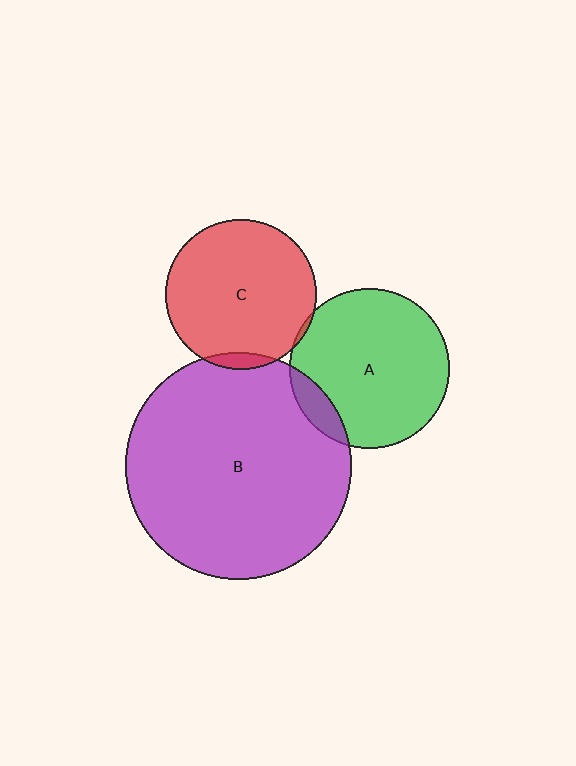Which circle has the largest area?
Circle B (purple).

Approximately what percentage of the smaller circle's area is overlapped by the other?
Approximately 10%.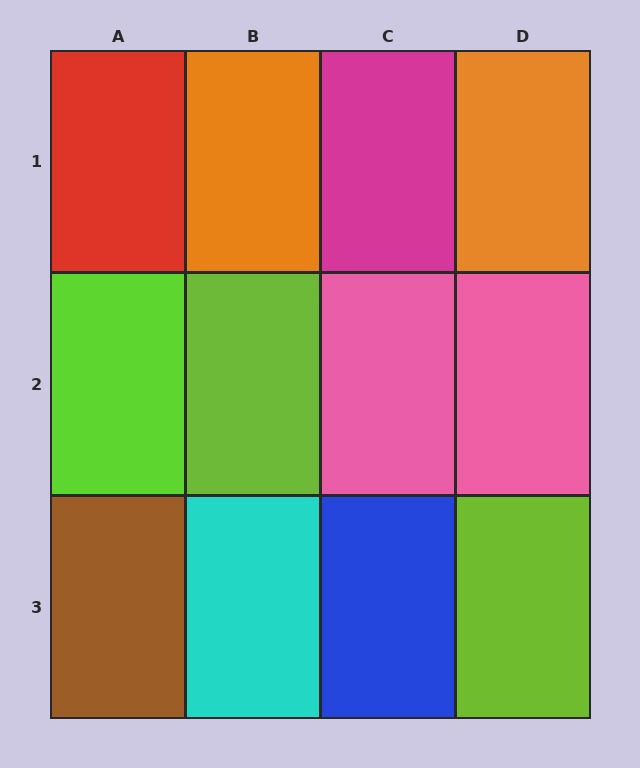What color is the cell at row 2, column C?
Pink.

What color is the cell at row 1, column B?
Orange.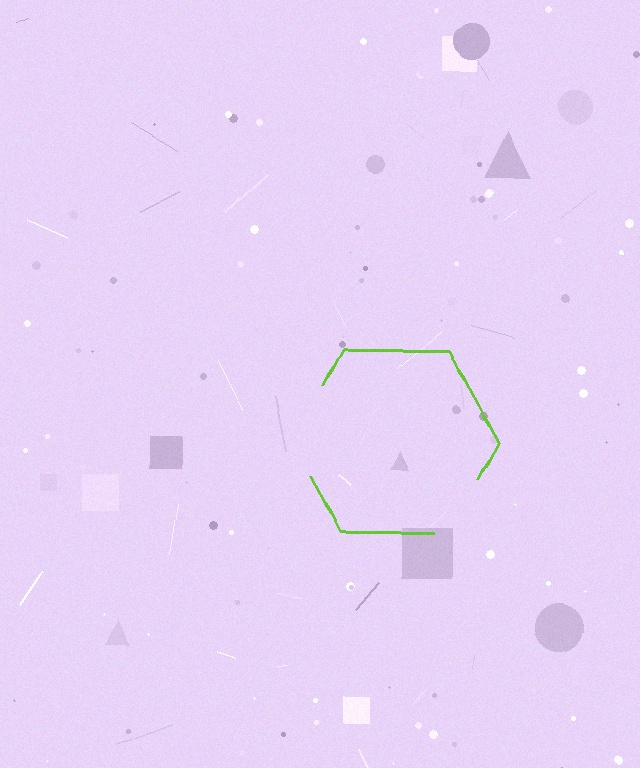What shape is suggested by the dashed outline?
The dashed outline suggests a hexagon.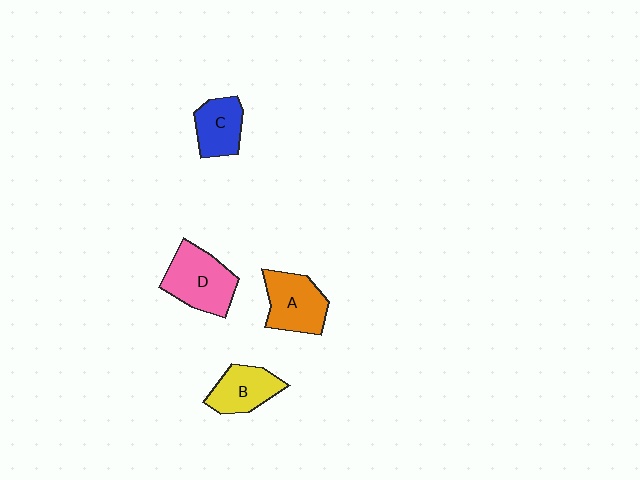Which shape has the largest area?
Shape D (pink).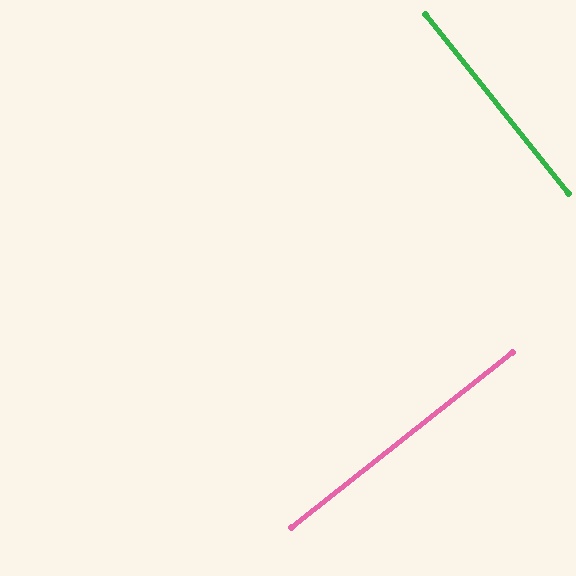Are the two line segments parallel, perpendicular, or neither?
Perpendicular — they meet at approximately 90°.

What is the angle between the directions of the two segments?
Approximately 90 degrees.